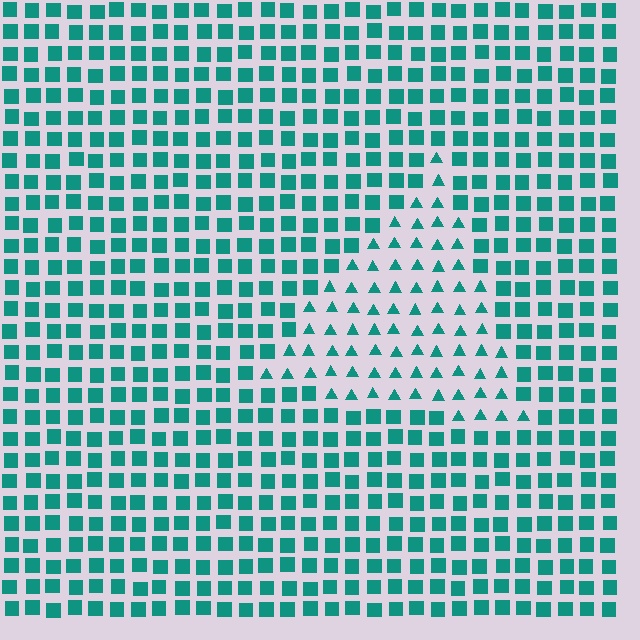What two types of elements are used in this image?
The image uses triangles inside the triangle region and squares outside it.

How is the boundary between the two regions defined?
The boundary is defined by a change in element shape: triangles inside vs. squares outside. All elements share the same color and spacing.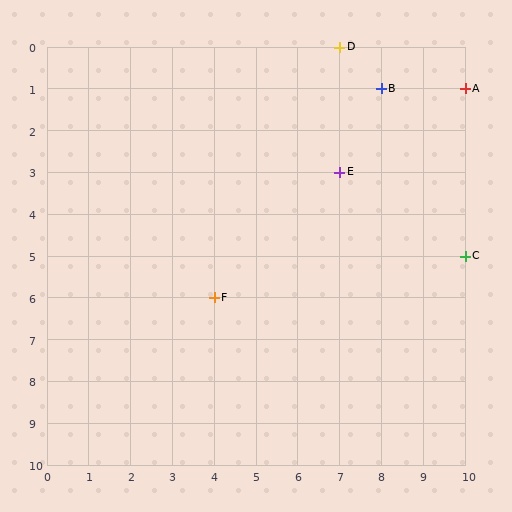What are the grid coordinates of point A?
Point A is at grid coordinates (10, 1).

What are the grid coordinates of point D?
Point D is at grid coordinates (7, 0).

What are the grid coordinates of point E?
Point E is at grid coordinates (7, 3).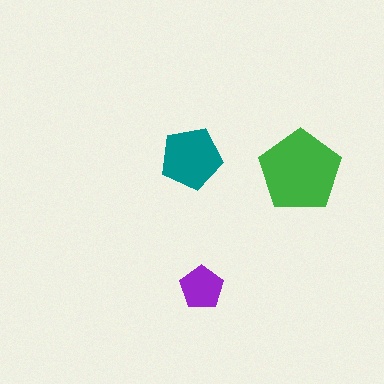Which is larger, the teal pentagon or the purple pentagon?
The teal one.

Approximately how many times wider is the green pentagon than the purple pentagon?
About 2 times wider.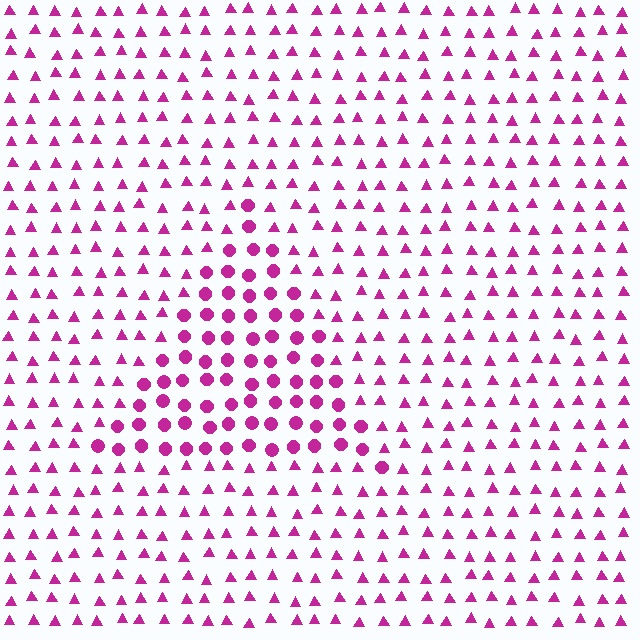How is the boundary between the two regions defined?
The boundary is defined by a change in element shape: circles inside vs. triangles outside. All elements share the same color and spacing.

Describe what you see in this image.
The image is filled with small magenta elements arranged in a uniform grid. A triangle-shaped region contains circles, while the surrounding area contains triangles. The boundary is defined purely by the change in element shape.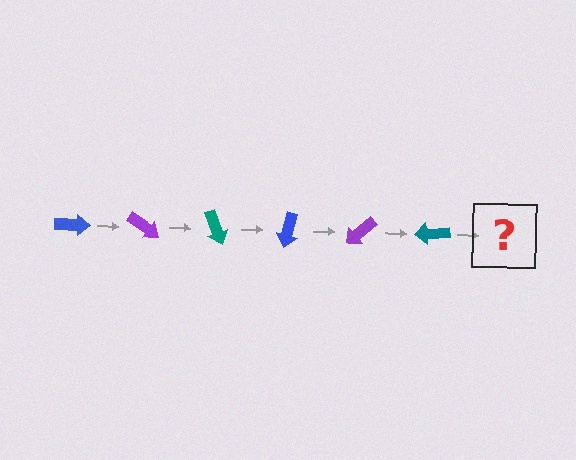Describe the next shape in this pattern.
It should be a blue arrow, rotated 210 degrees from the start.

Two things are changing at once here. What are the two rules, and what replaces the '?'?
The two rules are that it rotates 35 degrees each step and the color cycles through blue, purple, and teal. The '?' should be a blue arrow, rotated 210 degrees from the start.